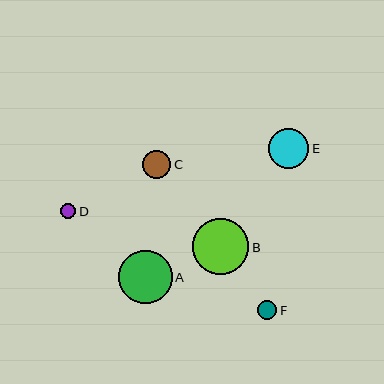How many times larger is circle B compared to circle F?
Circle B is approximately 2.9 times the size of circle F.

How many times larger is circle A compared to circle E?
Circle A is approximately 1.3 times the size of circle E.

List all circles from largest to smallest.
From largest to smallest: B, A, E, C, F, D.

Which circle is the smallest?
Circle D is the smallest with a size of approximately 15 pixels.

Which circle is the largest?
Circle B is the largest with a size of approximately 56 pixels.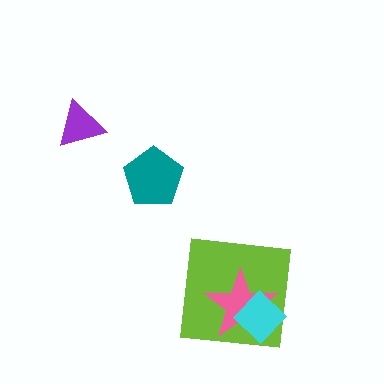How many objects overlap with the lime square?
2 objects overlap with the lime square.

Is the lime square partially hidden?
Yes, it is partially covered by another shape.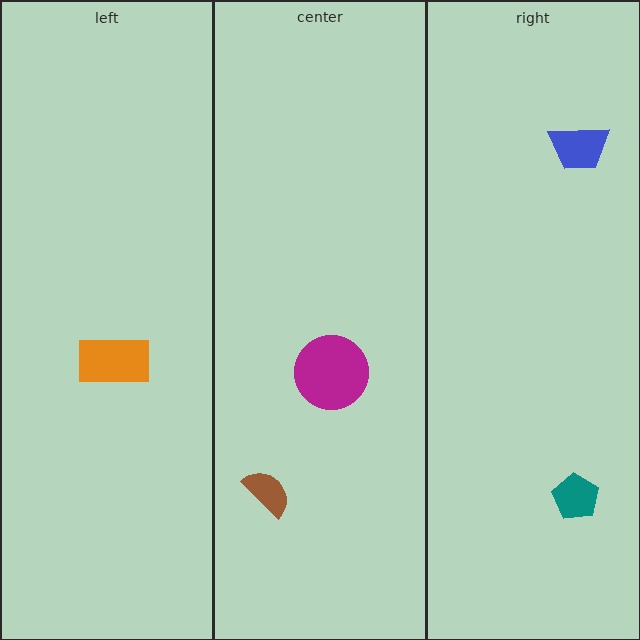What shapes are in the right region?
The teal pentagon, the blue trapezoid.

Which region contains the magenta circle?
The center region.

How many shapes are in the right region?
2.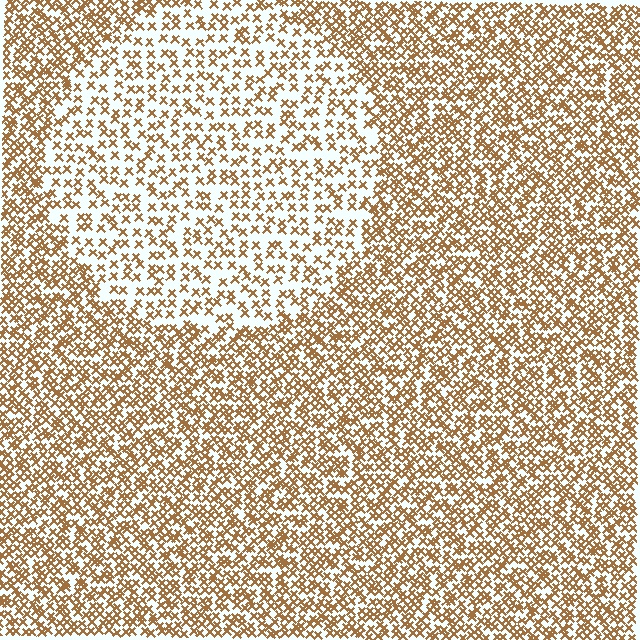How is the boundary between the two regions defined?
The boundary is defined by a change in element density (approximately 2.0x ratio). All elements are the same color, size, and shape.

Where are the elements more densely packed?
The elements are more densely packed outside the circle boundary.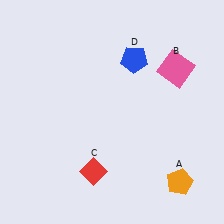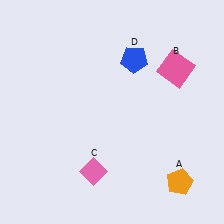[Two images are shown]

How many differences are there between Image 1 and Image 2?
There is 1 difference between the two images.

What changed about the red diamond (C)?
In Image 1, C is red. In Image 2, it changed to pink.